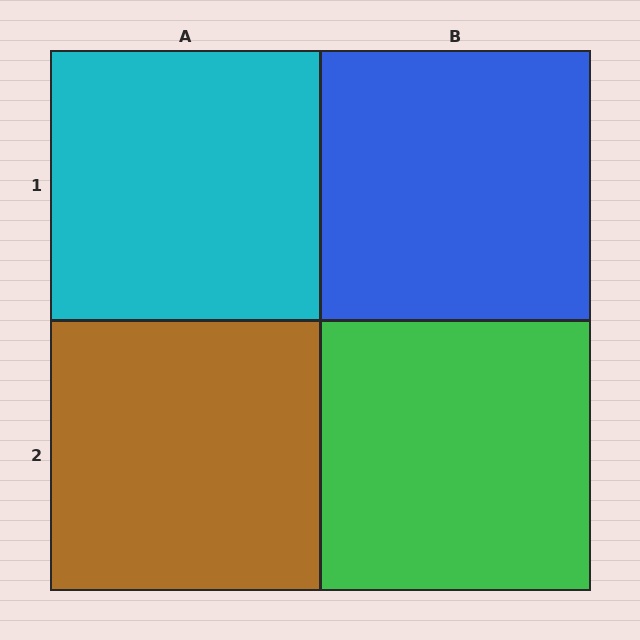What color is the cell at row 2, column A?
Brown.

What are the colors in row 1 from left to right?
Cyan, blue.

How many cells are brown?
1 cell is brown.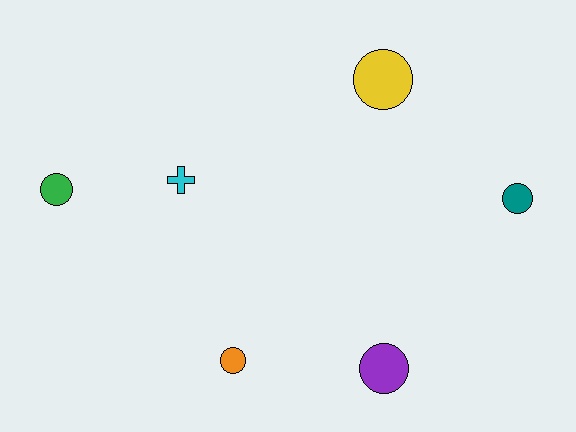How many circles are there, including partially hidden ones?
There are 5 circles.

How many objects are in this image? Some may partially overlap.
There are 6 objects.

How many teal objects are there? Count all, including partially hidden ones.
There is 1 teal object.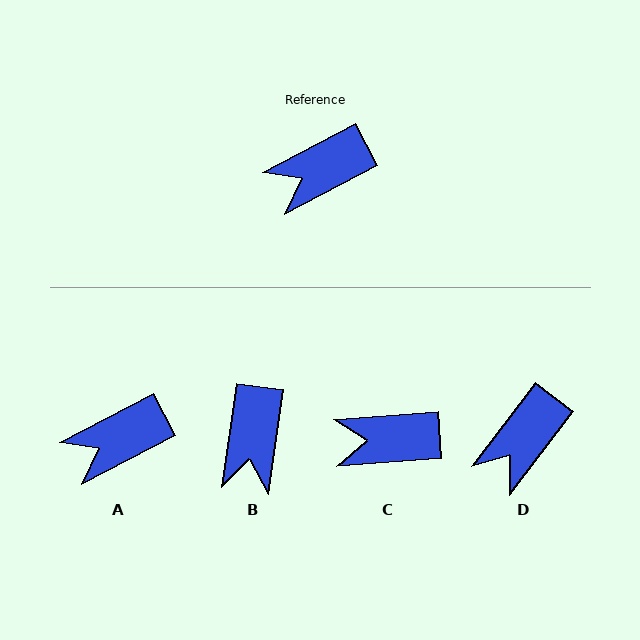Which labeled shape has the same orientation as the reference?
A.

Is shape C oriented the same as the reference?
No, it is off by about 23 degrees.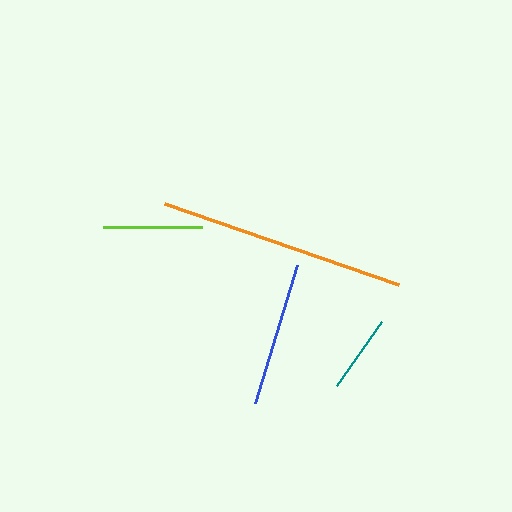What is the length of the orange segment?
The orange segment is approximately 248 pixels long.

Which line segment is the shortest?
The teal line is the shortest at approximately 77 pixels.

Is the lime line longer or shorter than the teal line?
The lime line is longer than the teal line.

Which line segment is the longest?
The orange line is the longest at approximately 248 pixels.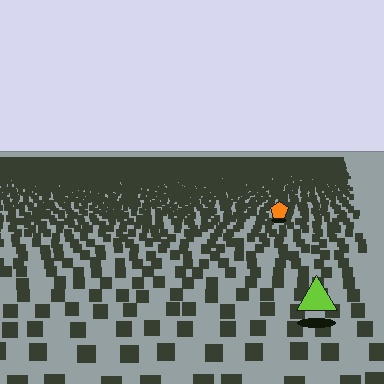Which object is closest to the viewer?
The lime triangle is closest. The texture marks near it are larger and more spread out.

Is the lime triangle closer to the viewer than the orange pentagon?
Yes. The lime triangle is closer — you can tell from the texture gradient: the ground texture is coarser near it.